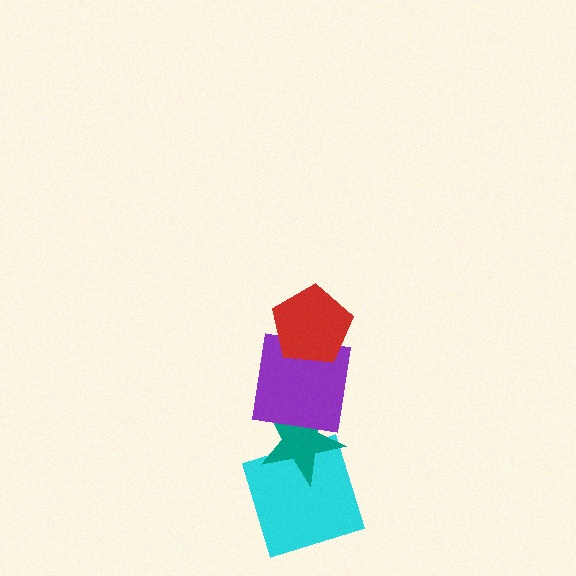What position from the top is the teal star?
The teal star is 3rd from the top.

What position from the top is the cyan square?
The cyan square is 4th from the top.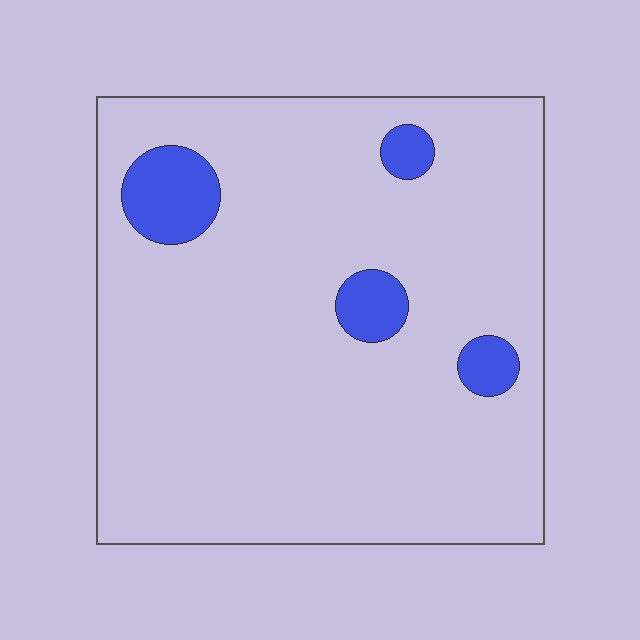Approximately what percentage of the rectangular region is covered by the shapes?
Approximately 10%.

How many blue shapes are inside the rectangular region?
4.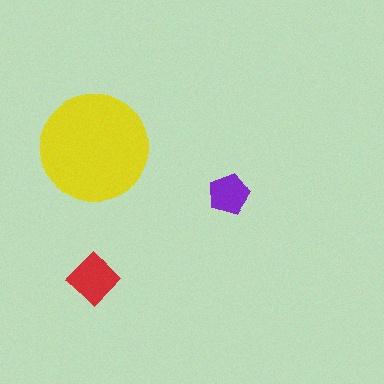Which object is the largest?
The yellow circle.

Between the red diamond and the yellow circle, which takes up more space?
The yellow circle.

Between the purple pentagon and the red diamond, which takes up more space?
The red diamond.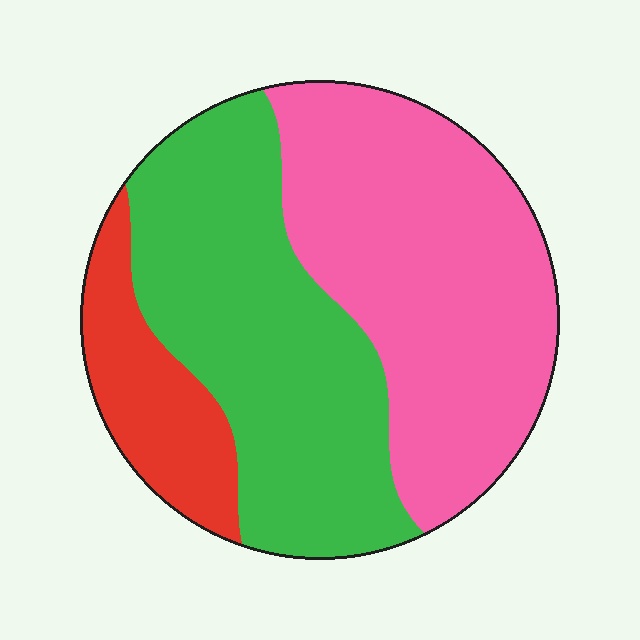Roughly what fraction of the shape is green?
Green covers roughly 40% of the shape.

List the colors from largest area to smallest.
From largest to smallest: pink, green, red.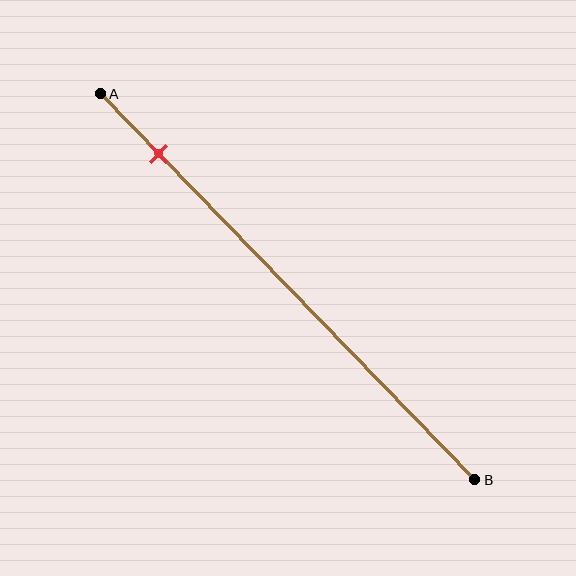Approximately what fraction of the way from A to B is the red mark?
The red mark is approximately 15% of the way from A to B.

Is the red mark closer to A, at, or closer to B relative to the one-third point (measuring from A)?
The red mark is closer to point A than the one-third point of segment AB.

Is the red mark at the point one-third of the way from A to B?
No, the mark is at about 15% from A, not at the 33% one-third point.